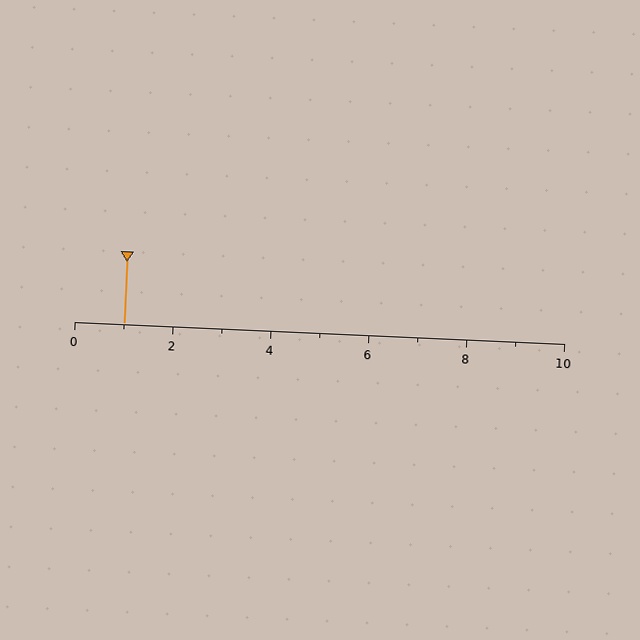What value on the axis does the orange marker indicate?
The marker indicates approximately 1.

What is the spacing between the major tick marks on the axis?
The major ticks are spaced 2 apart.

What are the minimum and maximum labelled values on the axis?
The axis runs from 0 to 10.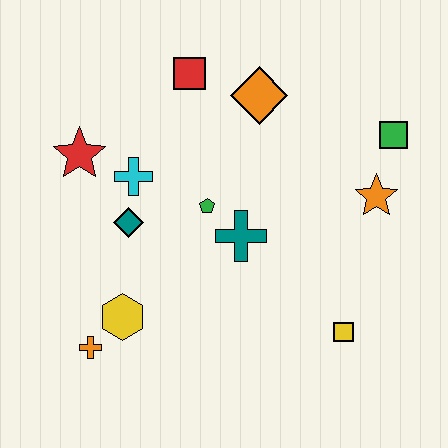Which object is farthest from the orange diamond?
The orange cross is farthest from the orange diamond.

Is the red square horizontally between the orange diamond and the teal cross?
No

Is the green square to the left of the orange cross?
No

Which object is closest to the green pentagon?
The teal cross is closest to the green pentagon.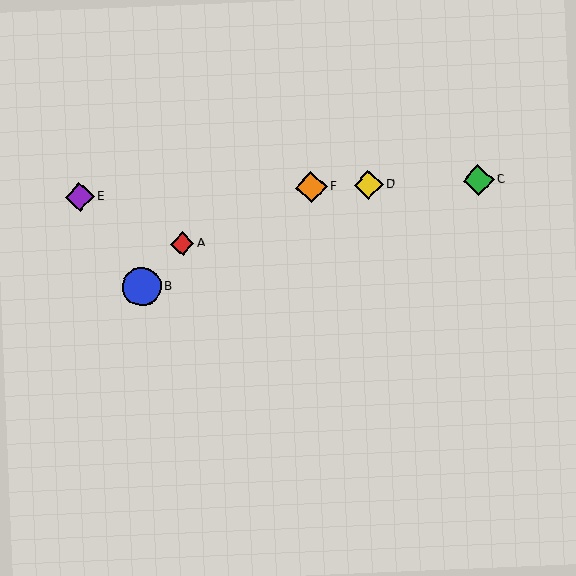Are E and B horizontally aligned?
No, E is at y≈197 and B is at y≈287.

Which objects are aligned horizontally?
Objects C, D, E, F are aligned horizontally.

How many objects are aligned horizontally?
4 objects (C, D, E, F) are aligned horizontally.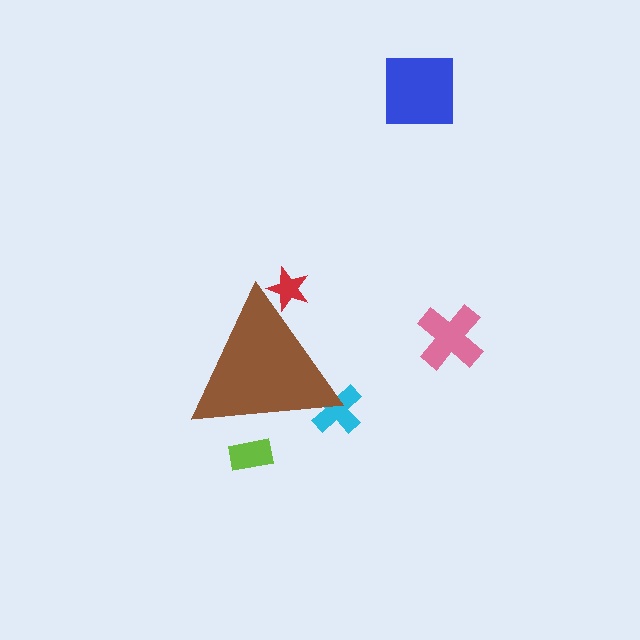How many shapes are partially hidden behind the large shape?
3 shapes are partially hidden.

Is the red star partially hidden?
Yes, the red star is partially hidden behind the brown triangle.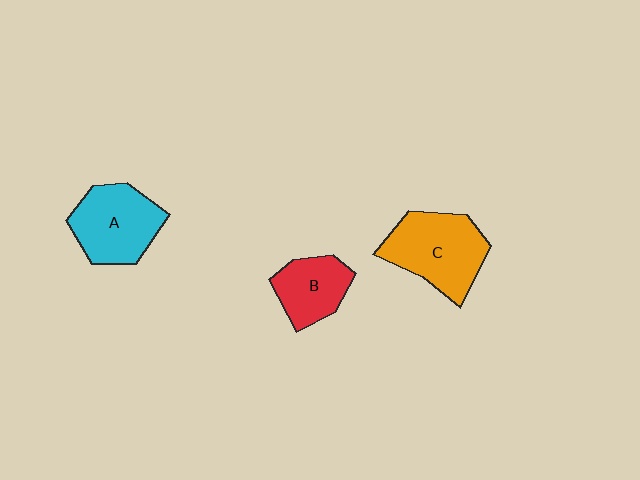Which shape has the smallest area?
Shape B (red).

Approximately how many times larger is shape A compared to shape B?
Approximately 1.4 times.